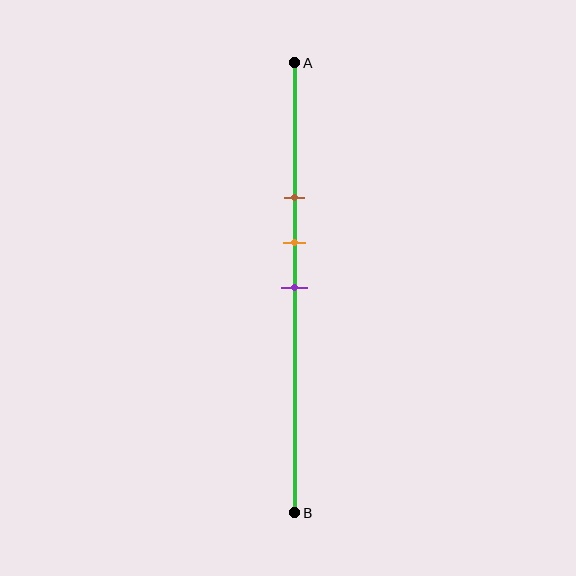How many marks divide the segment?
There are 3 marks dividing the segment.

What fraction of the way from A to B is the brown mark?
The brown mark is approximately 30% (0.3) of the way from A to B.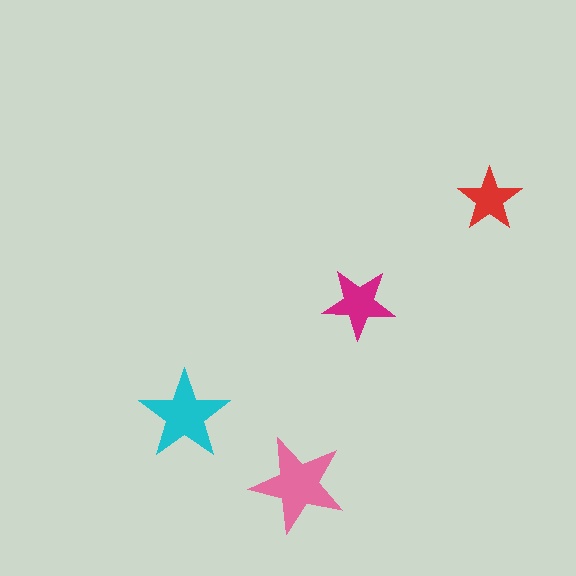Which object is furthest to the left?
The cyan star is leftmost.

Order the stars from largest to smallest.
the pink one, the cyan one, the magenta one, the red one.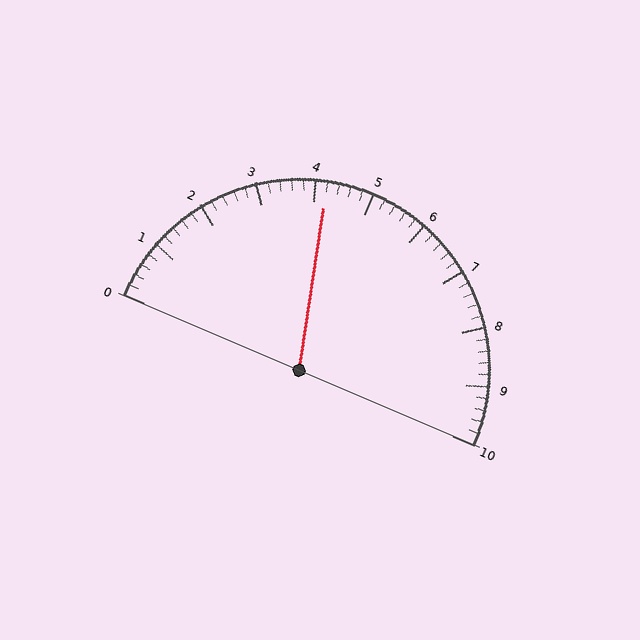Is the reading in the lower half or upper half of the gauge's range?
The reading is in the lower half of the range (0 to 10).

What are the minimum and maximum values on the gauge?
The gauge ranges from 0 to 10.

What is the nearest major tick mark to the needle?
The nearest major tick mark is 4.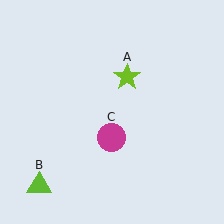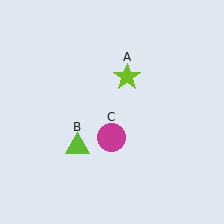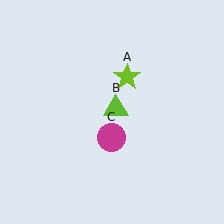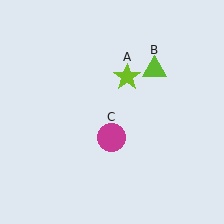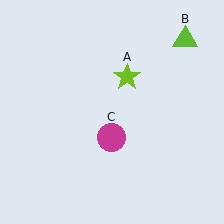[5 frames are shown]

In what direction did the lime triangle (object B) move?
The lime triangle (object B) moved up and to the right.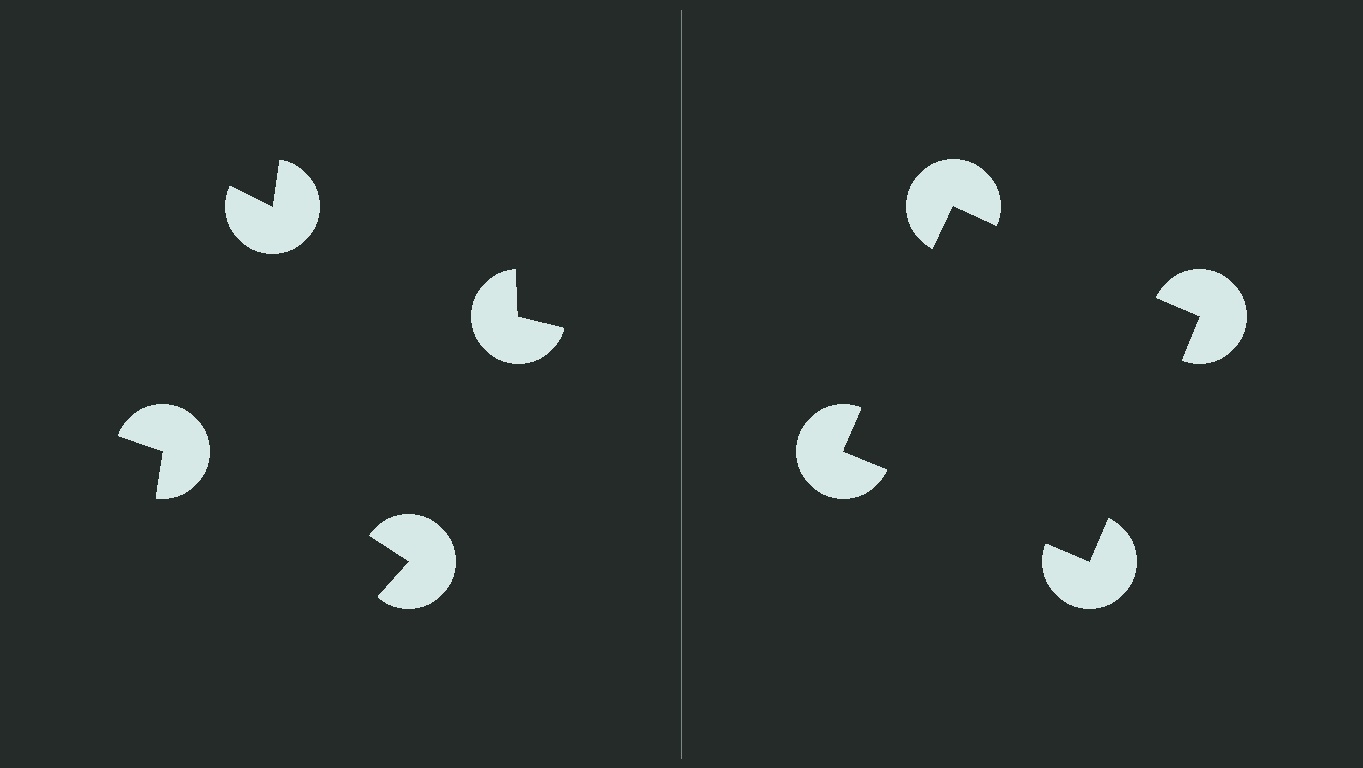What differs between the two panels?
The pac-man discs are positioned identically on both sides; only the wedge orientations differ. On the right they align to a square; on the left they are misaligned.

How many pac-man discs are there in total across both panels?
8 — 4 on each side.